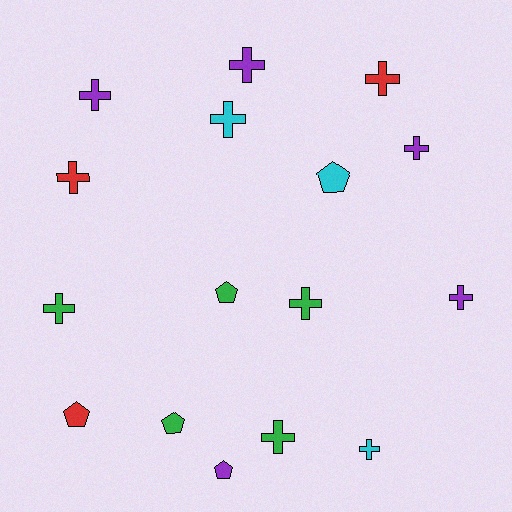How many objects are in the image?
There are 16 objects.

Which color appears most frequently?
Green, with 5 objects.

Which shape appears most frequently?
Cross, with 11 objects.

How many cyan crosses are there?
There are 2 cyan crosses.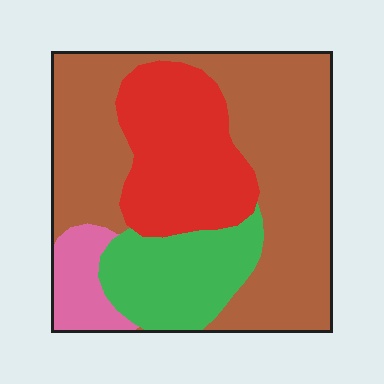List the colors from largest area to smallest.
From largest to smallest: brown, red, green, pink.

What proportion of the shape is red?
Red takes up between a sixth and a third of the shape.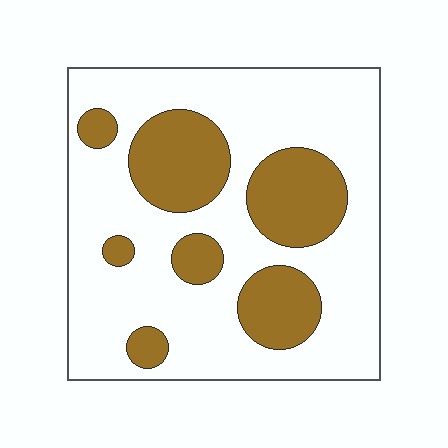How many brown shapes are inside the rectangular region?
7.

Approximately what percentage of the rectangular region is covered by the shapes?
Approximately 30%.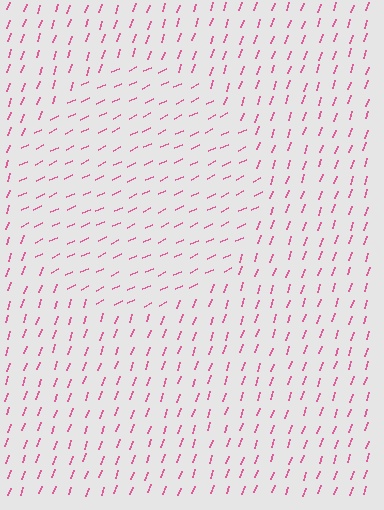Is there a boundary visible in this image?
Yes, there is a texture boundary formed by a change in line orientation.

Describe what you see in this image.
The image is filled with small pink line segments. A circle region in the image has lines oriented differently from the surrounding lines, creating a visible texture boundary.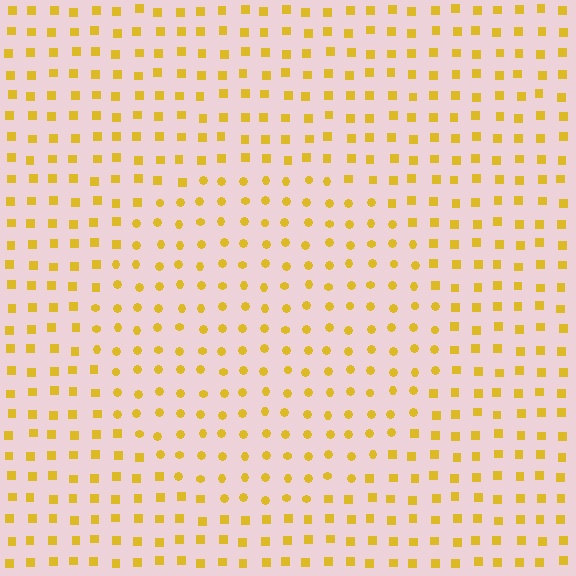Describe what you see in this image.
The image is filled with small yellow elements arranged in a uniform grid. A circle-shaped region contains circles, while the surrounding area contains squares. The boundary is defined purely by the change in element shape.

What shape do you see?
I see a circle.